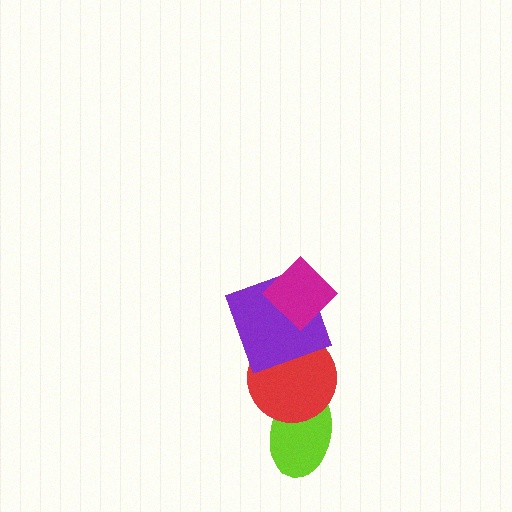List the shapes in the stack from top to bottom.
From top to bottom: the magenta diamond, the purple square, the red circle, the lime ellipse.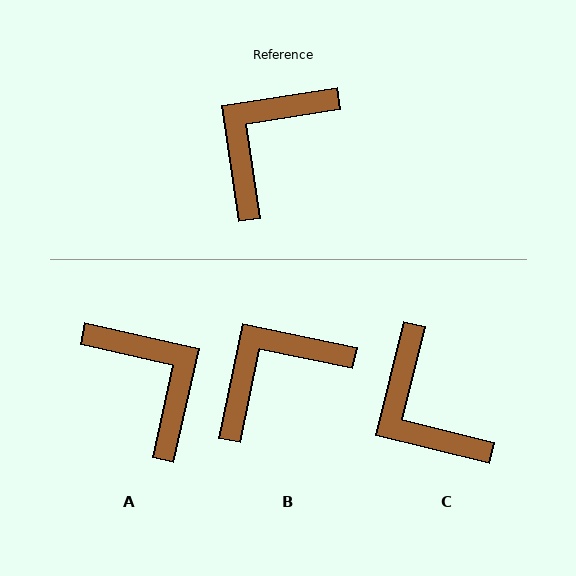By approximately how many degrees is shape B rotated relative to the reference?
Approximately 20 degrees clockwise.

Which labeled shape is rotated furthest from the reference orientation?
A, about 111 degrees away.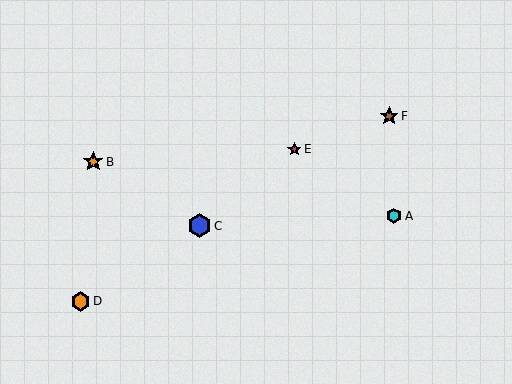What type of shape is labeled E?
Shape E is a magenta star.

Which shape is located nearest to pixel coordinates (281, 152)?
The magenta star (labeled E) at (294, 149) is nearest to that location.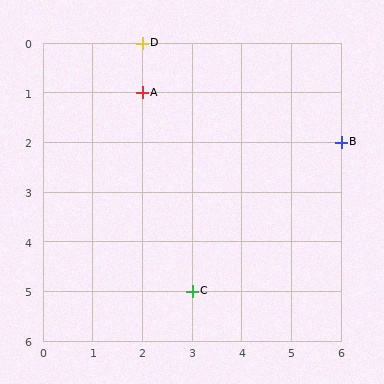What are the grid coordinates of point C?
Point C is at grid coordinates (3, 5).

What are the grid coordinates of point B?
Point B is at grid coordinates (6, 2).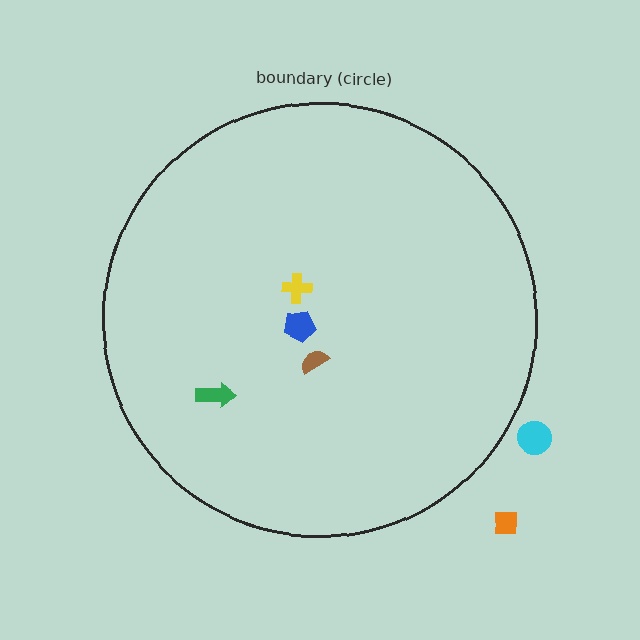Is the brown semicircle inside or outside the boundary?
Inside.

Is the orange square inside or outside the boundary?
Outside.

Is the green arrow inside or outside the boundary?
Inside.